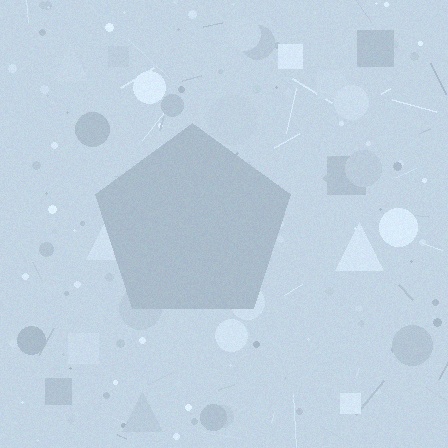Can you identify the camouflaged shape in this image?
The camouflaged shape is a pentagon.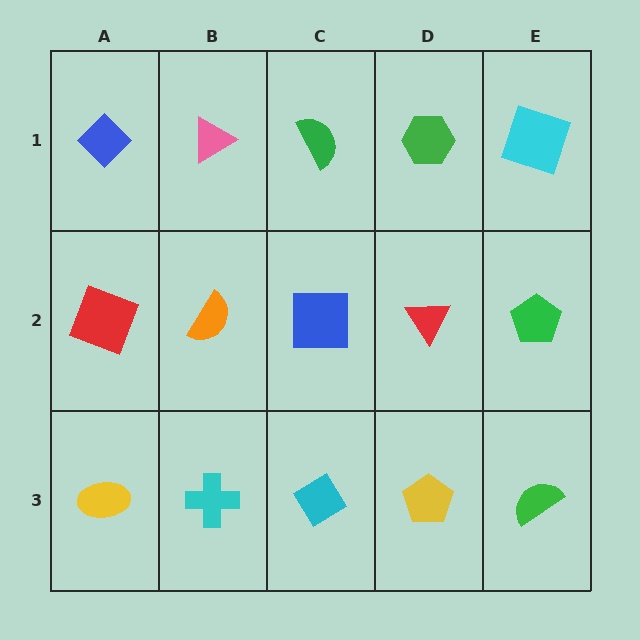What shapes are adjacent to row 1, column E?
A green pentagon (row 2, column E), a green hexagon (row 1, column D).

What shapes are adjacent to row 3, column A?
A red square (row 2, column A), a cyan cross (row 3, column B).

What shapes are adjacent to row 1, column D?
A red triangle (row 2, column D), a green semicircle (row 1, column C), a cyan square (row 1, column E).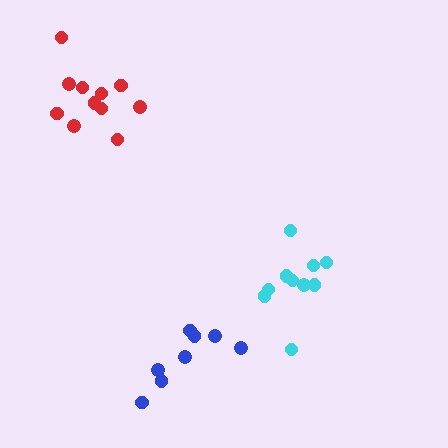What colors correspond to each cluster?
The clusters are colored: cyan, blue, red.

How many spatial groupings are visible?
There are 3 spatial groupings.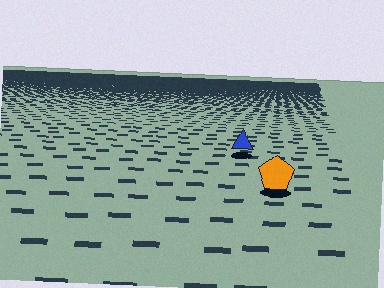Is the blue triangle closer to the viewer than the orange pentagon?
No. The orange pentagon is closer — you can tell from the texture gradient: the ground texture is coarser near it.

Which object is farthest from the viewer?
The blue triangle is farthest from the viewer. It appears smaller and the ground texture around it is denser.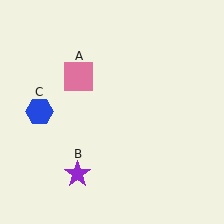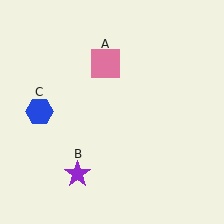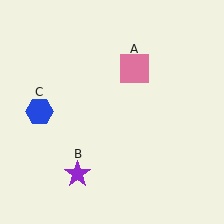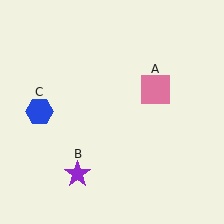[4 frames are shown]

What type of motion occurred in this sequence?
The pink square (object A) rotated clockwise around the center of the scene.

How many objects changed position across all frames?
1 object changed position: pink square (object A).